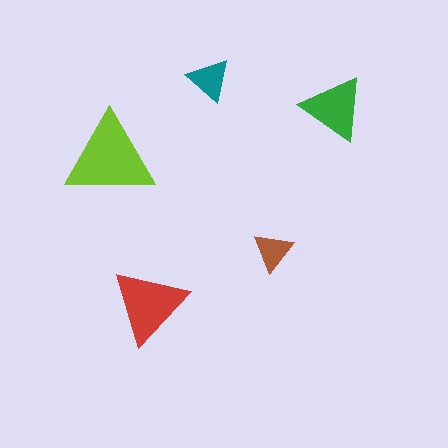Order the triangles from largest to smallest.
the lime one, the red one, the green one, the teal one, the brown one.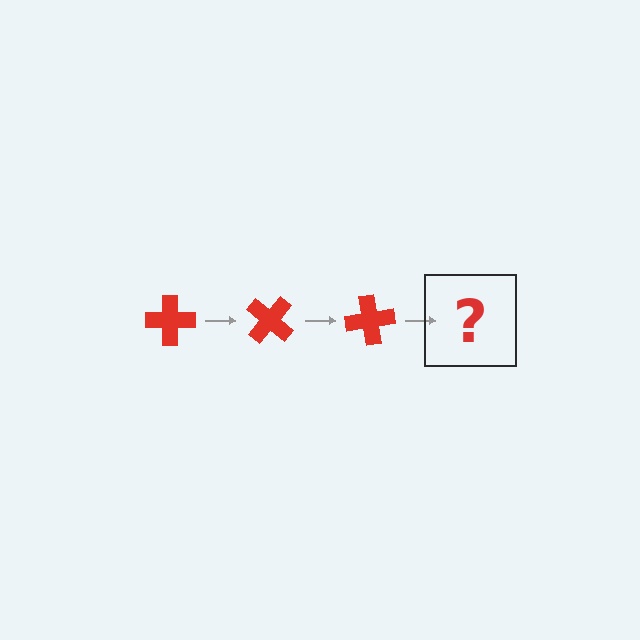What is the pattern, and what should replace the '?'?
The pattern is that the cross rotates 40 degrees each step. The '?' should be a red cross rotated 120 degrees.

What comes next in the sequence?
The next element should be a red cross rotated 120 degrees.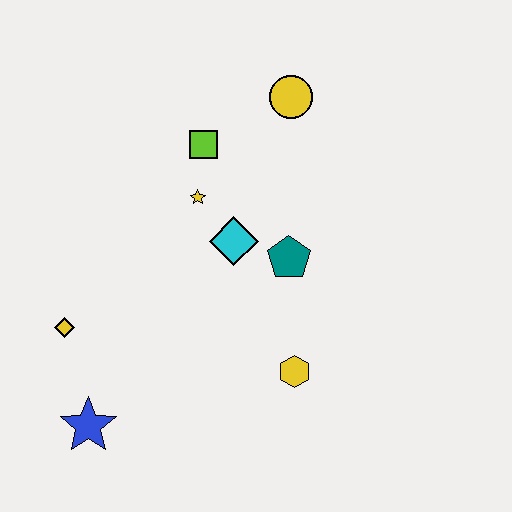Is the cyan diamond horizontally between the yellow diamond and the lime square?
No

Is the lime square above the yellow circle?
No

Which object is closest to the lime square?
The yellow star is closest to the lime square.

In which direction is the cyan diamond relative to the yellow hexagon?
The cyan diamond is above the yellow hexagon.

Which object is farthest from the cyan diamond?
The blue star is farthest from the cyan diamond.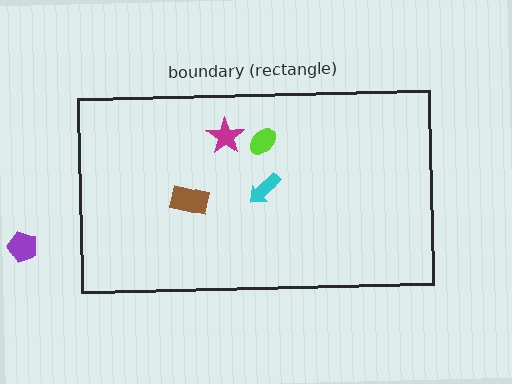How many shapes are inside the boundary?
4 inside, 1 outside.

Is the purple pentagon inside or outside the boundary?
Outside.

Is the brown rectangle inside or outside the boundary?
Inside.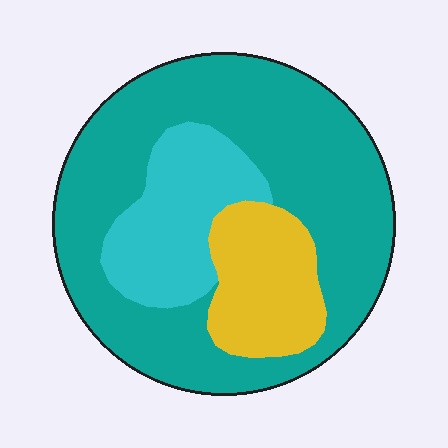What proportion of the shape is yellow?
Yellow covers 17% of the shape.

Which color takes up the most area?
Teal, at roughly 65%.